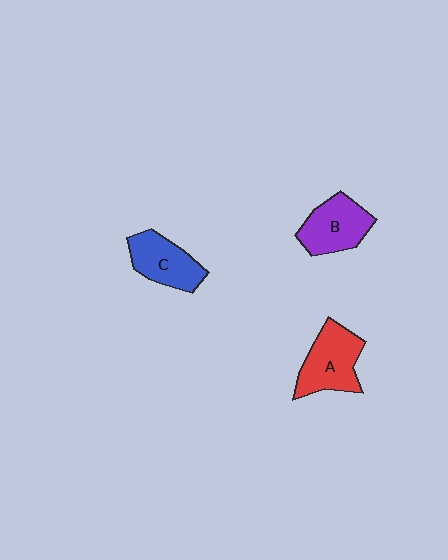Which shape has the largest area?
Shape A (red).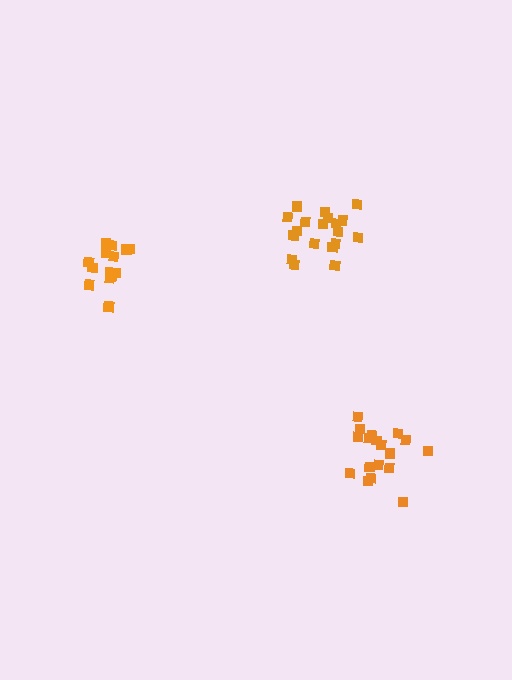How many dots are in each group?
Group 1: 19 dots, Group 2: 18 dots, Group 3: 15 dots (52 total).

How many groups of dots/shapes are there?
There are 3 groups.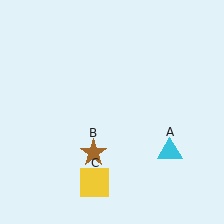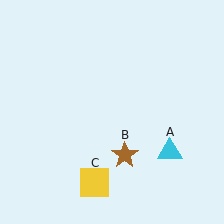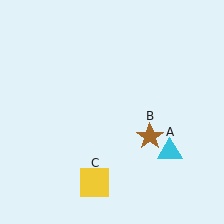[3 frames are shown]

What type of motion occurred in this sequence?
The brown star (object B) rotated counterclockwise around the center of the scene.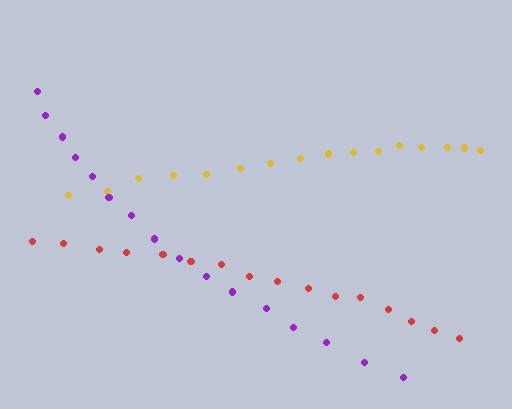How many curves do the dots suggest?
There are 3 distinct paths.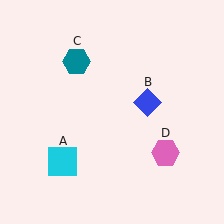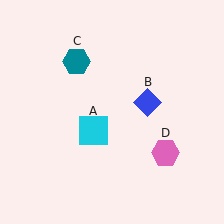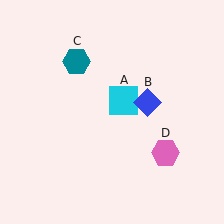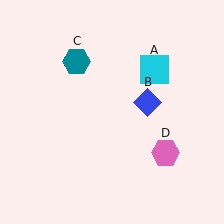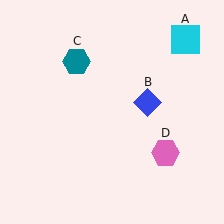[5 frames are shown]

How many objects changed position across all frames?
1 object changed position: cyan square (object A).